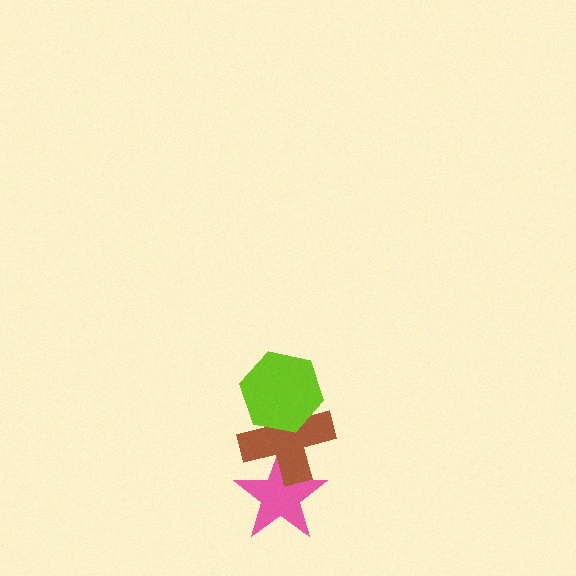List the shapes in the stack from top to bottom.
From top to bottom: the lime hexagon, the brown cross, the pink star.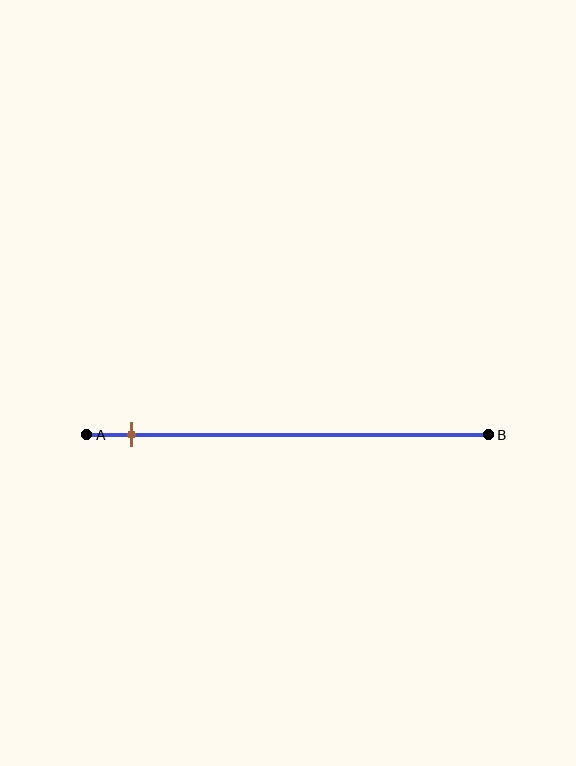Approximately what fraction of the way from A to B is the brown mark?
The brown mark is approximately 10% of the way from A to B.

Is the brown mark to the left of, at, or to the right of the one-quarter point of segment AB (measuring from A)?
The brown mark is to the left of the one-quarter point of segment AB.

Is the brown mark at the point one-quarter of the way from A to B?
No, the mark is at about 10% from A, not at the 25% one-quarter point.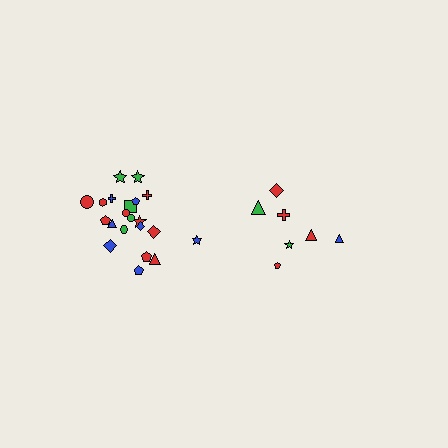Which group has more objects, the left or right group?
The left group.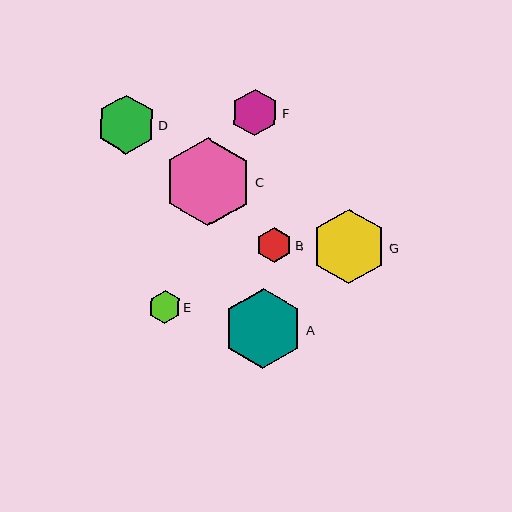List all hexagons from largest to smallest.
From largest to smallest: C, A, G, D, F, B, E.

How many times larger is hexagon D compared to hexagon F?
Hexagon D is approximately 1.3 times the size of hexagon F.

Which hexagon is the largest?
Hexagon C is the largest with a size of approximately 88 pixels.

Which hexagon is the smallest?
Hexagon E is the smallest with a size of approximately 32 pixels.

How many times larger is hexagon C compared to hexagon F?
Hexagon C is approximately 1.9 times the size of hexagon F.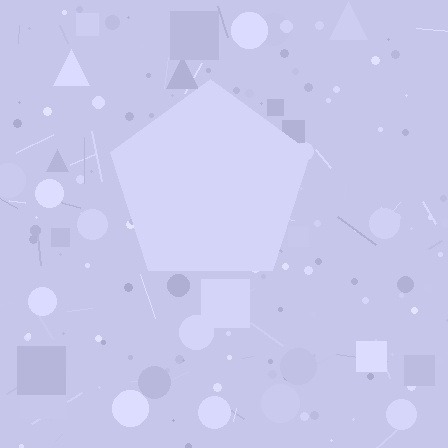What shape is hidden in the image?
A pentagon is hidden in the image.